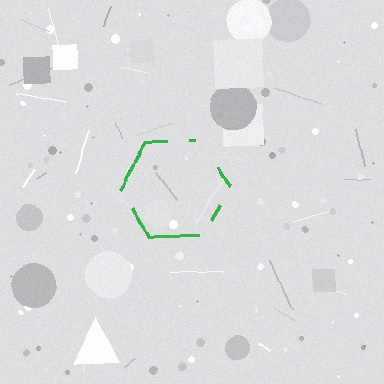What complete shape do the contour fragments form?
The contour fragments form a hexagon.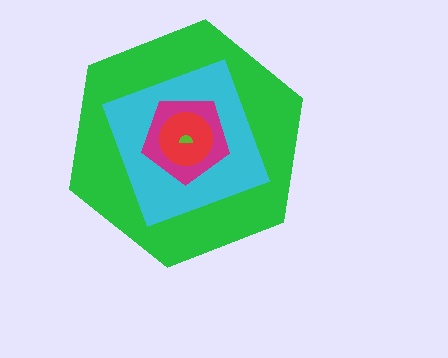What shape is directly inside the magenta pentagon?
The red circle.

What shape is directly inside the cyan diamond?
The magenta pentagon.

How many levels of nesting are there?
5.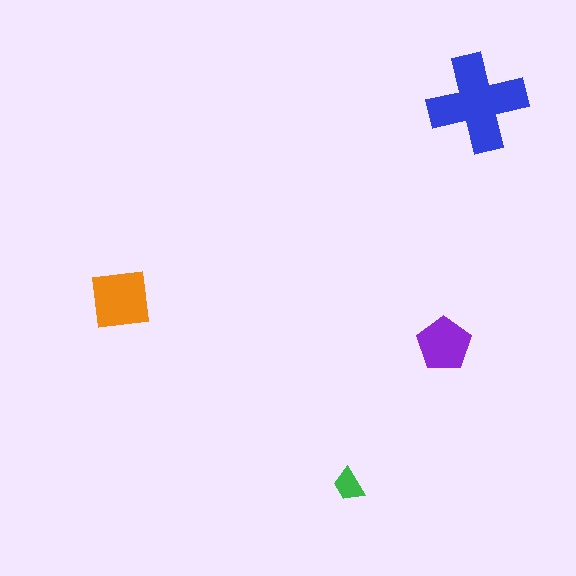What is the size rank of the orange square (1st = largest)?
2nd.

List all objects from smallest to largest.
The green trapezoid, the purple pentagon, the orange square, the blue cross.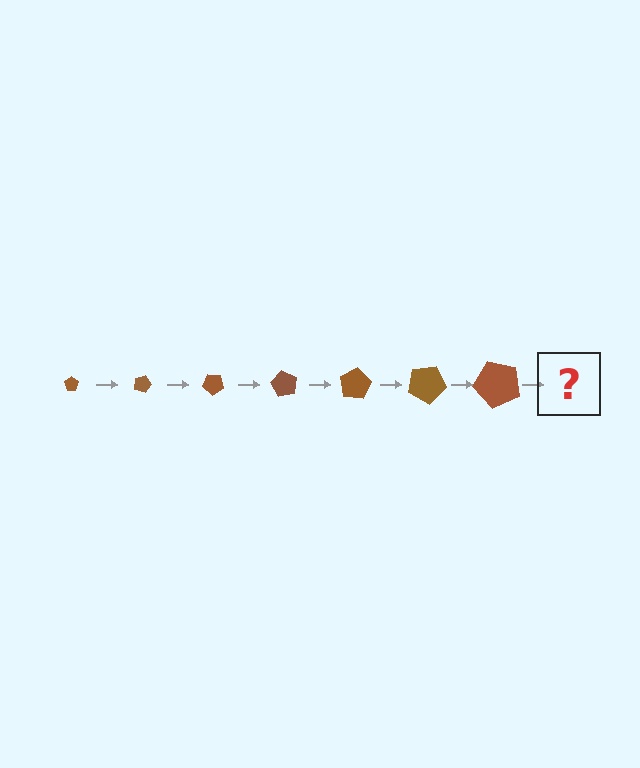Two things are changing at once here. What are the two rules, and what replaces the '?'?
The two rules are that the pentagon grows larger each step and it rotates 20 degrees each step. The '?' should be a pentagon, larger than the previous one and rotated 140 degrees from the start.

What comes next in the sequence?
The next element should be a pentagon, larger than the previous one and rotated 140 degrees from the start.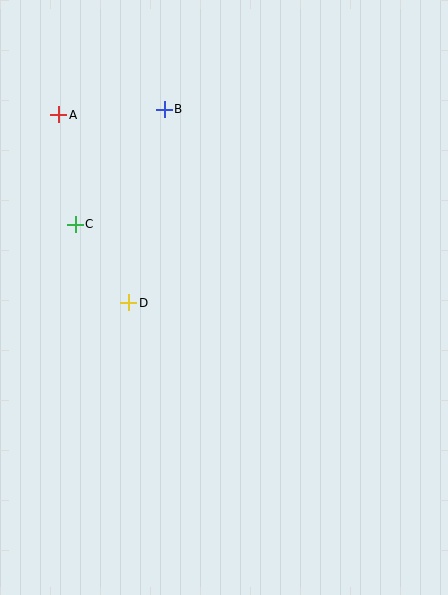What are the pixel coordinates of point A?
Point A is at (59, 115).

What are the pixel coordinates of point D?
Point D is at (129, 303).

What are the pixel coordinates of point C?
Point C is at (75, 224).